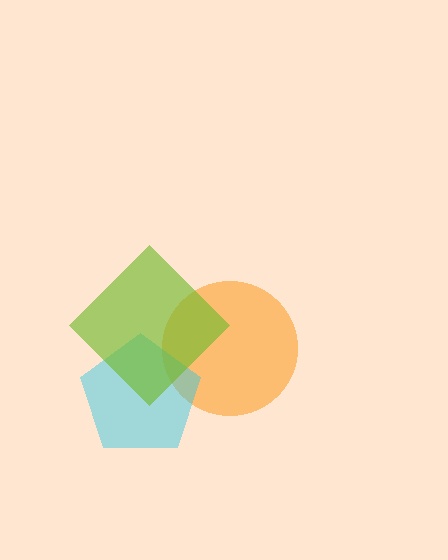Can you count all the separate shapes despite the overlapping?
Yes, there are 3 separate shapes.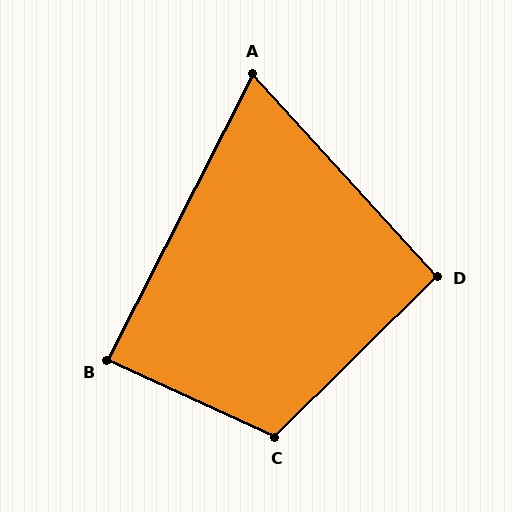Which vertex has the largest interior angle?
C, at approximately 111 degrees.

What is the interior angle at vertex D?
Approximately 92 degrees (approximately right).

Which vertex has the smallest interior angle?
A, at approximately 69 degrees.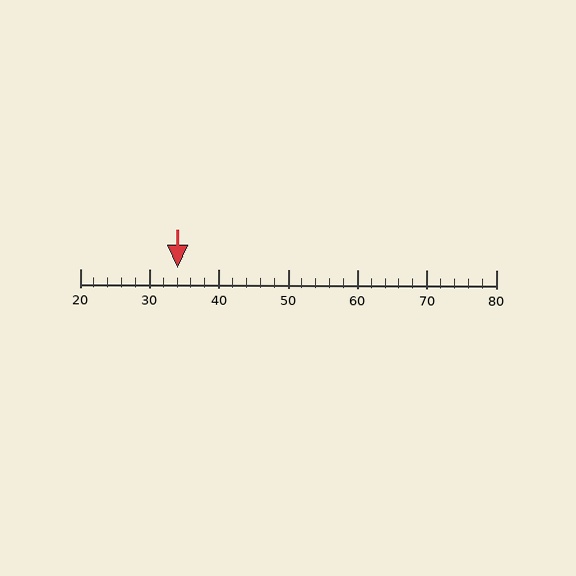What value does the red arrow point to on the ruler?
The red arrow points to approximately 34.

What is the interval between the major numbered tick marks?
The major tick marks are spaced 10 units apart.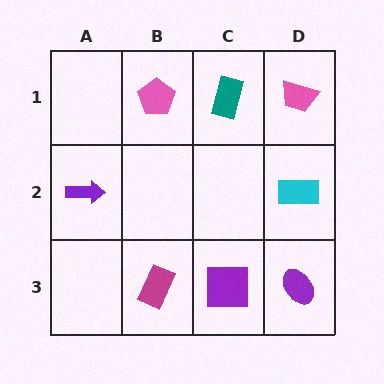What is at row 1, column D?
A pink trapezoid.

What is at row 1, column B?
A pink pentagon.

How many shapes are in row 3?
3 shapes.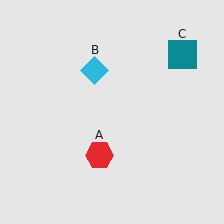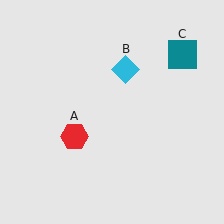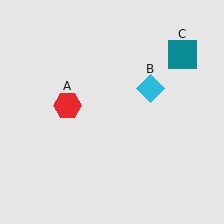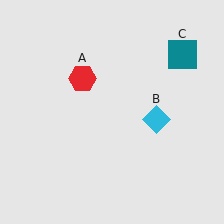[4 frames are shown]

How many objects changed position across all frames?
2 objects changed position: red hexagon (object A), cyan diamond (object B).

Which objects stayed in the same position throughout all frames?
Teal square (object C) remained stationary.